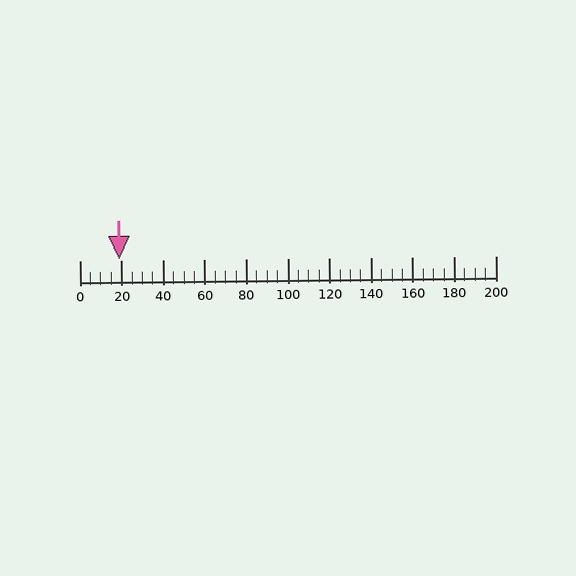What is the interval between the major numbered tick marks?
The major tick marks are spaced 20 units apart.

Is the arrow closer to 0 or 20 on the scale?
The arrow is closer to 20.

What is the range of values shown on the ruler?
The ruler shows values from 0 to 200.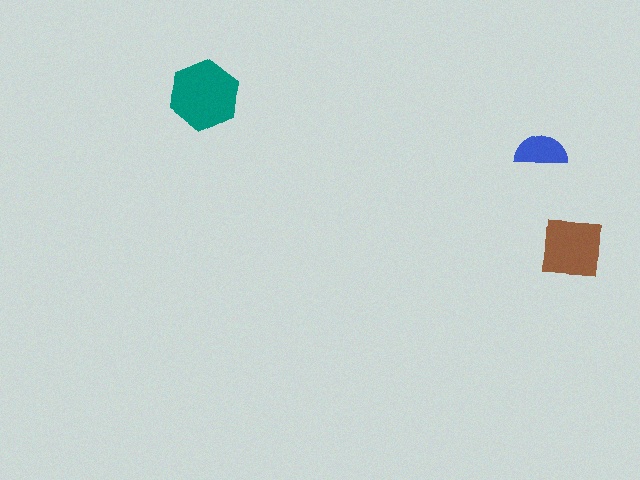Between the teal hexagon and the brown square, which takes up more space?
The teal hexagon.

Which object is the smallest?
The blue semicircle.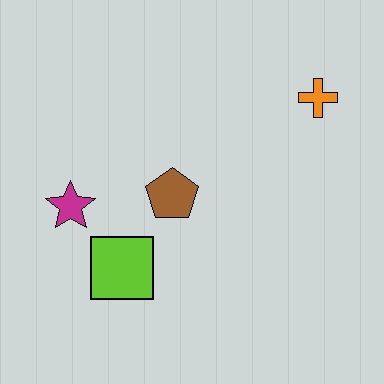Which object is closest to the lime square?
The magenta star is closest to the lime square.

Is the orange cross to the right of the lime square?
Yes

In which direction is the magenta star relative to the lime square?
The magenta star is above the lime square.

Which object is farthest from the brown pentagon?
The orange cross is farthest from the brown pentagon.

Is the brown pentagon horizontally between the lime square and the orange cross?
Yes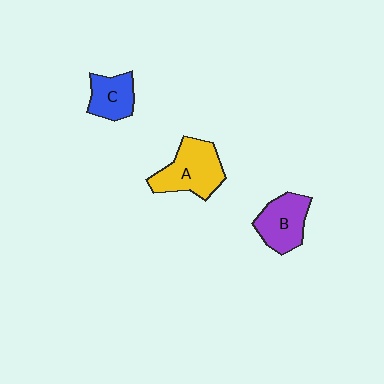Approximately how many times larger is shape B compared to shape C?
Approximately 1.3 times.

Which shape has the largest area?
Shape A (yellow).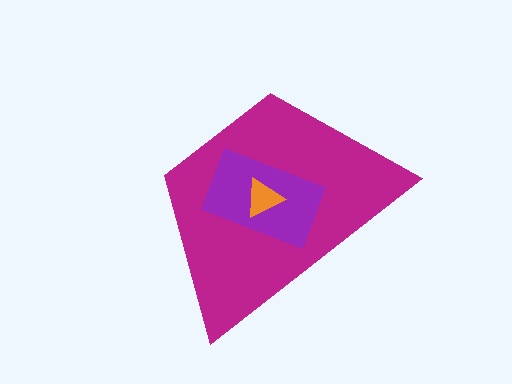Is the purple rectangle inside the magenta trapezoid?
Yes.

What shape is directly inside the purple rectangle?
The orange triangle.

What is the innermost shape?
The orange triangle.